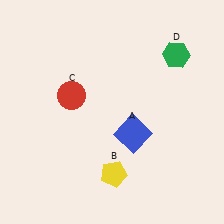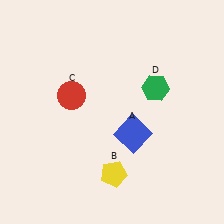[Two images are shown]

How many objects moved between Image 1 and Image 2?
1 object moved between the two images.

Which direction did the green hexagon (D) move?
The green hexagon (D) moved down.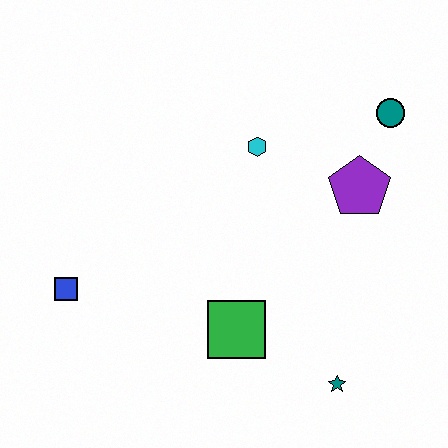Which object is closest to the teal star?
The green square is closest to the teal star.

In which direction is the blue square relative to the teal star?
The blue square is to the left of the teal star.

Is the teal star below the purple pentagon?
Yes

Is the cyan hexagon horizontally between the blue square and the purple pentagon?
Yes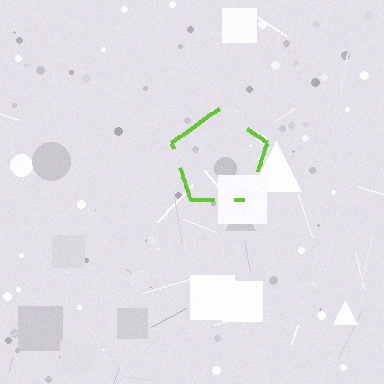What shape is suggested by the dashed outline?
The dashed outline suggests a pentagon.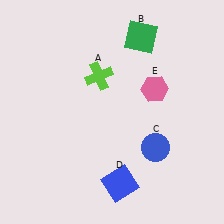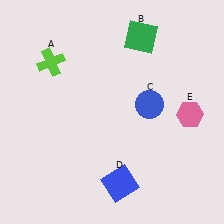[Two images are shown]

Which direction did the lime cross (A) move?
The lime cross (A) moved left.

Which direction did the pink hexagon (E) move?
The pink hexagon (E) moved right.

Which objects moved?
The objects that moved are: the lime cross (A), the blue circle (C), the pink hexagon (E).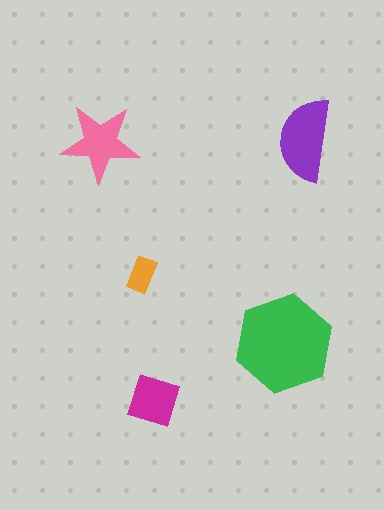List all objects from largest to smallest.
The green hexagon, the purple semicircle, the pink star, the magenta square, the orange rectangle.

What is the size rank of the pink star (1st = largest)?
3rd.